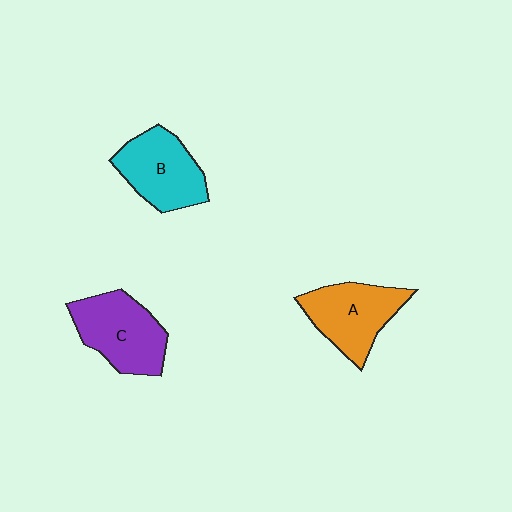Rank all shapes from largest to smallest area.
From largest to smallest: C (purple), A (orange), B (cyan).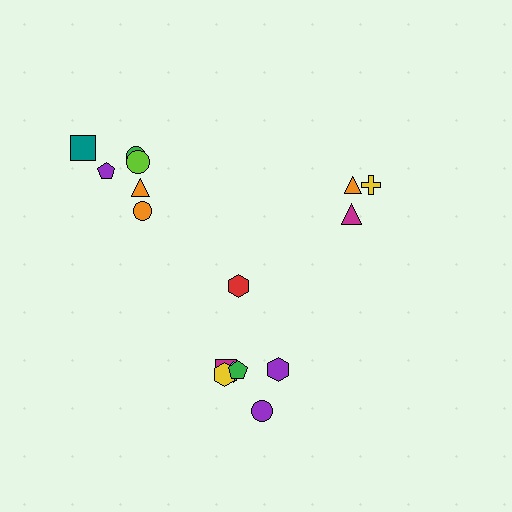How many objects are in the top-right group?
There are 3 objects.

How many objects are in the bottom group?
There are 7 objects.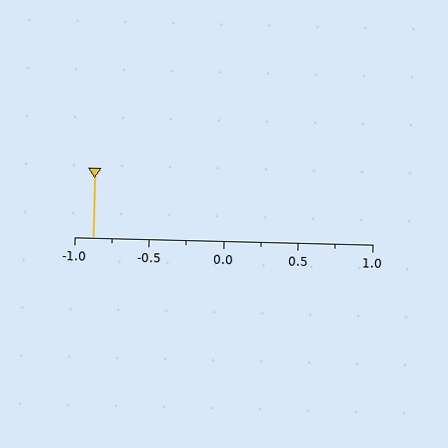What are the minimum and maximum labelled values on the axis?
The axis runs from -1.0 to 1.0.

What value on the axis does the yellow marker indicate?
The marker indicates approximately -0.88.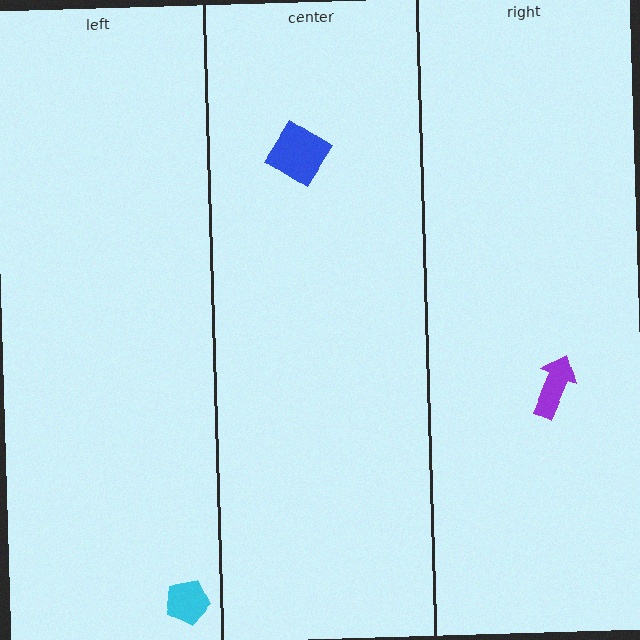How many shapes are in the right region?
1.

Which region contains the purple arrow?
The right region.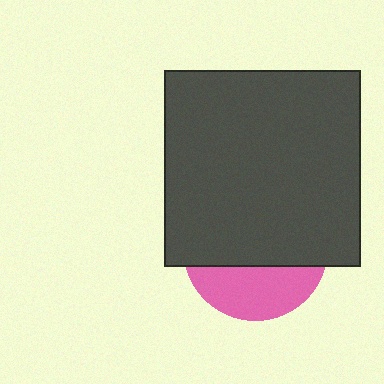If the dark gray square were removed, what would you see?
You would see the complete pink circle.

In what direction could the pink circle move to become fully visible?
The pink circle could move down. That would shift it out from behind the dark gray square entirely.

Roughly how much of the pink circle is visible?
A small part of it is visible (roughly 33%).